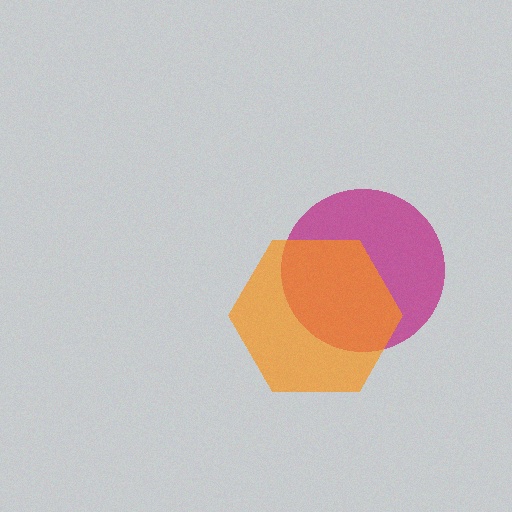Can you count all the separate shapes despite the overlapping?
Yes, there are 2 separate shapes.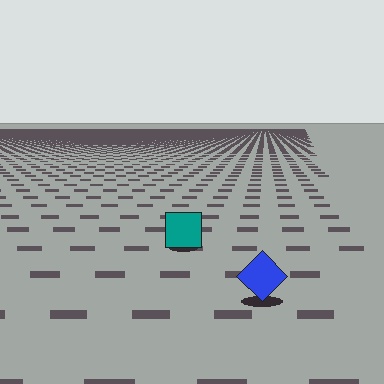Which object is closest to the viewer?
The blue diamond is closest. The texture marks near it are larger and more spread out.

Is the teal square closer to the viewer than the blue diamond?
No. The blue diamond is closer — you can tell from the texture gradient: the ground texture is coarser near it.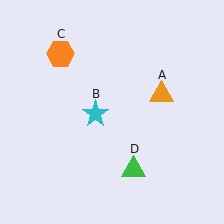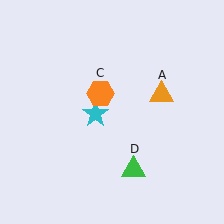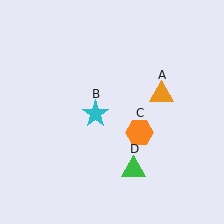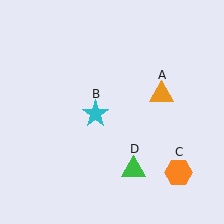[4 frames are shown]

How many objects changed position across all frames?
1 object changed position: orange hexagon (object C).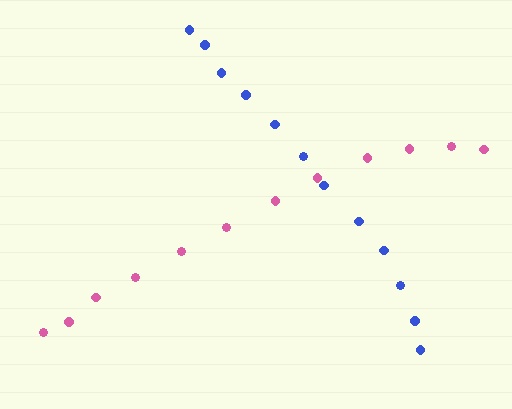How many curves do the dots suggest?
There are 2 distinct paths.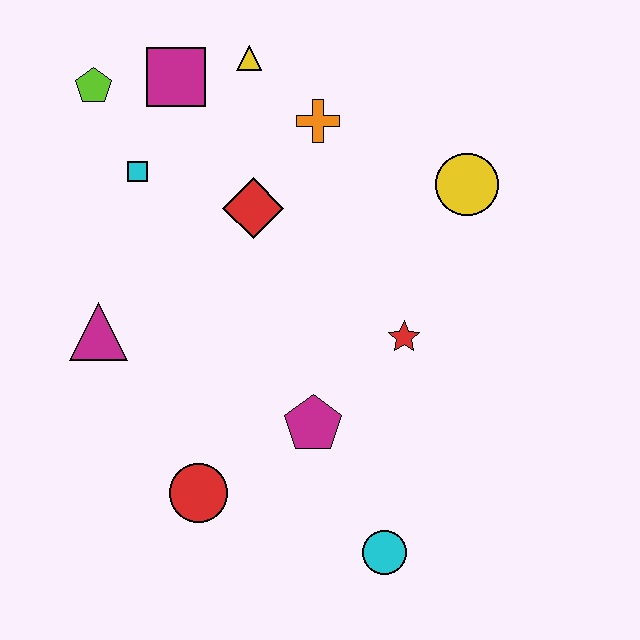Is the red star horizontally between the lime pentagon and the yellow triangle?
No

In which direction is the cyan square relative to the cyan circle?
The cyan square is above the cyan circle.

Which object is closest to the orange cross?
The yellow triangle is closest to the orange cross.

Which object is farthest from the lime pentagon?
The cyan circle is farthest from the lime pentagon.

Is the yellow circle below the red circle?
No